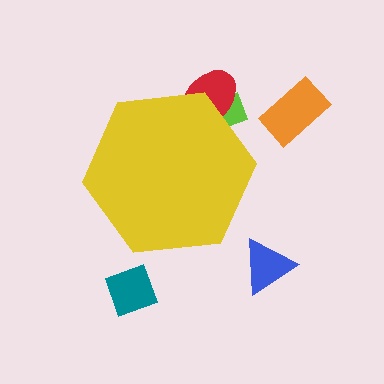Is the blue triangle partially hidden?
No, the blue triangle is fully visible.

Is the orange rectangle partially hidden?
No, the orange rectangle is fully visible.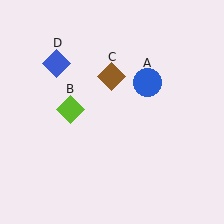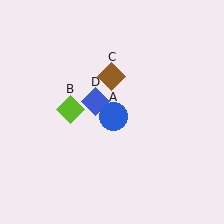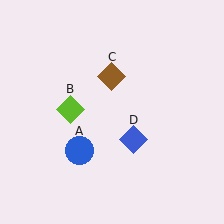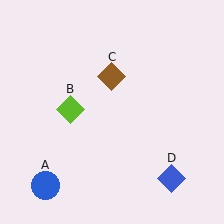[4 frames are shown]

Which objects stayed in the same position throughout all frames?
Lime diamond (object B) and brown diamond (object C) remained stationary.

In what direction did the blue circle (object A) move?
The blue circle (object A) moved down and to the left.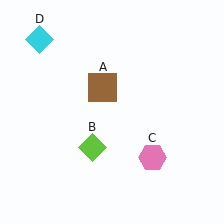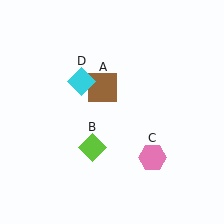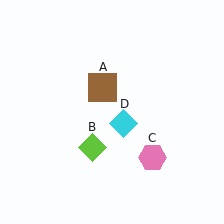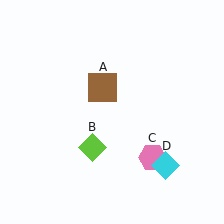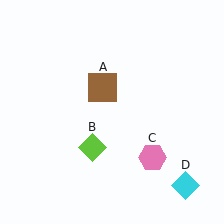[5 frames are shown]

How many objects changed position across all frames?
1 object changed position: cyan diamond (object D).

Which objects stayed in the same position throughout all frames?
Brown square (object A) and lime diamond (object B) and pink hexagon (object C) remained stationary.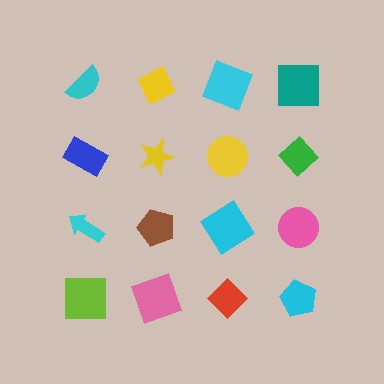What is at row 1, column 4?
A teal square.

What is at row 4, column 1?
A lime square.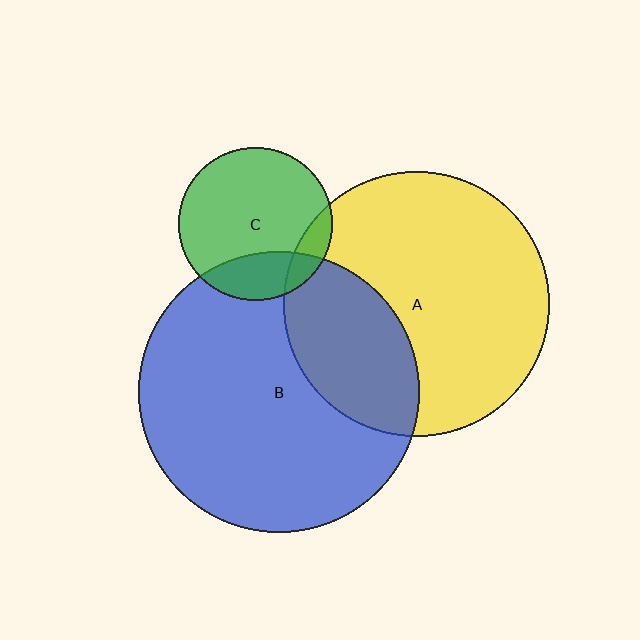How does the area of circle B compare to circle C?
Approximately 3.3 times.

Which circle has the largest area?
Circle B (blue).